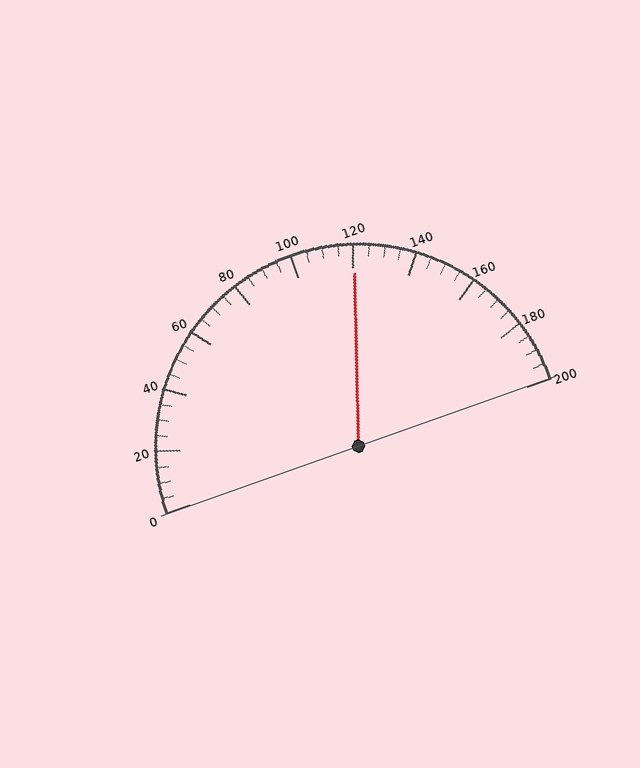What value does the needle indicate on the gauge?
The needle indicates approximately 120.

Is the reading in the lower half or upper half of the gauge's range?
The reading is in the upper half of the range (0 to 200).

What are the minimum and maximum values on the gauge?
The gauge ranges from 0 to 200.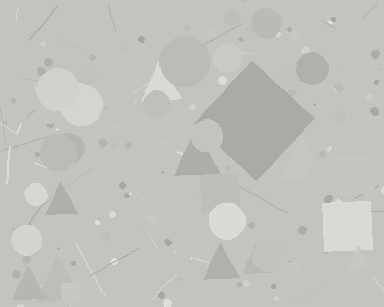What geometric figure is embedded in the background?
A diamond is embedded in the background.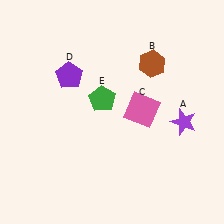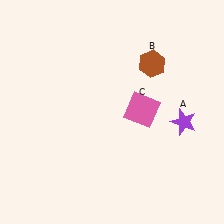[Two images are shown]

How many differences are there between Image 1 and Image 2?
There are 2 differences between the two images.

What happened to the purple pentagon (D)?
The purple pentagon (D) was removed in Image 2. It was in the top-left area of Image 1.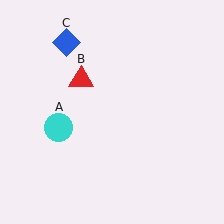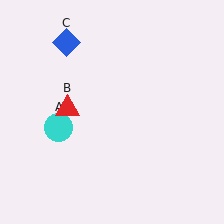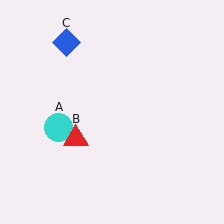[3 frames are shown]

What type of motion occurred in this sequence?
The red triangle (object B) rotated counterclockwise around the center of the scene.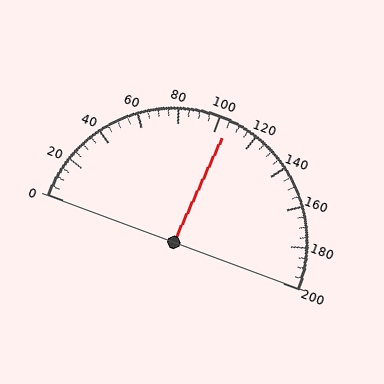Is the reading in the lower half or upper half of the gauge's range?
The reading is in the upper half of the range (0 to 200).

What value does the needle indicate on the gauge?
The needle indicates approximately 105.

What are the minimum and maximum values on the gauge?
The gauge ranges from 0 to 200.